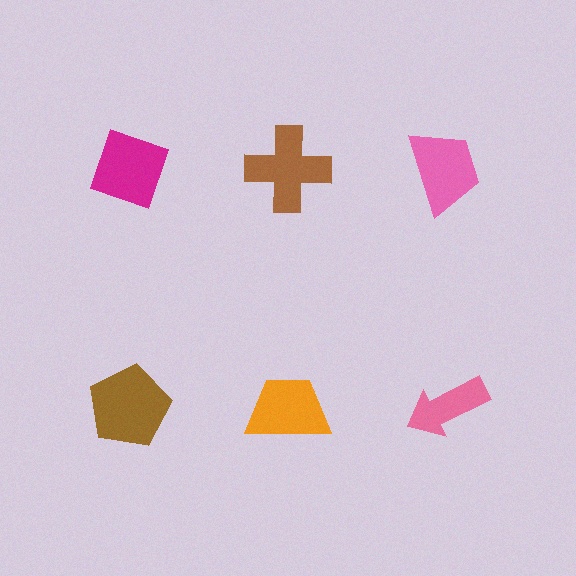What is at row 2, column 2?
An orange trapezoid.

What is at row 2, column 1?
A brown pentagon.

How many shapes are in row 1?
3 shapes.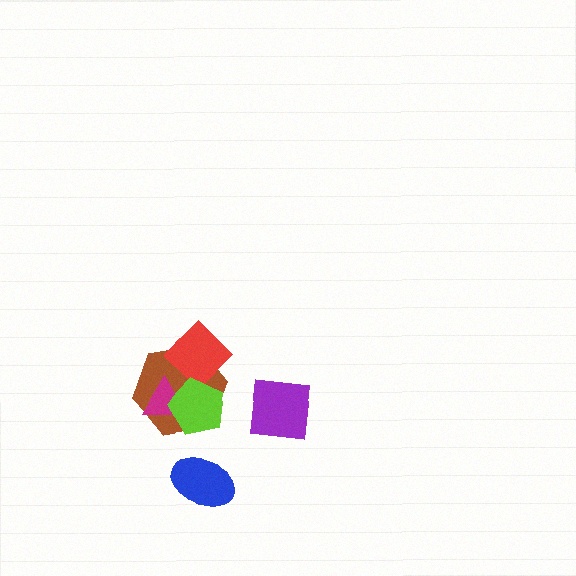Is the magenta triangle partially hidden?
Yes, it is partially covered by another shape.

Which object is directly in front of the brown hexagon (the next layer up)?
The magenta triangle is directly in front of the brown hexagon.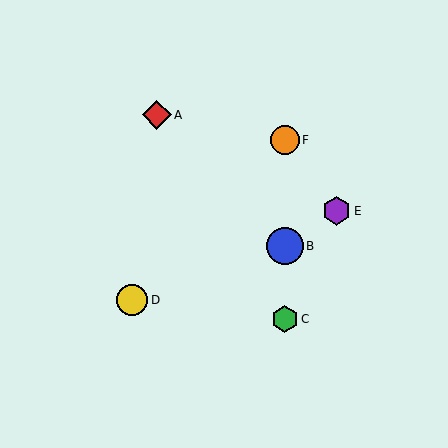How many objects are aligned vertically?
3 objects (B, C, F) are aligned vertically.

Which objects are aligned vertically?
Objects B, C, F are aligned vertically.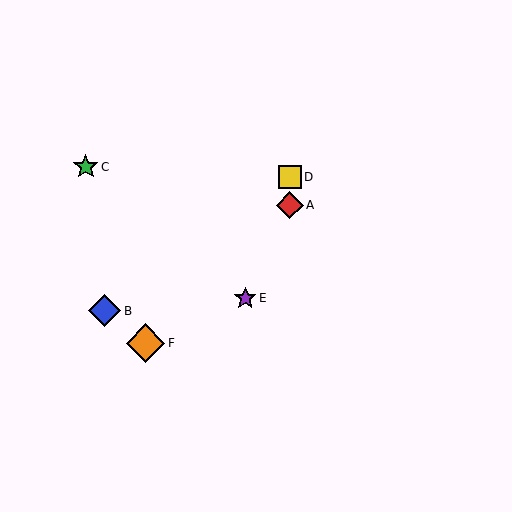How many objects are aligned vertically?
2 objects (A, D) are aligned vertically.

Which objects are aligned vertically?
Objects A, D are aligned vertically.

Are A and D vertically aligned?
Yes, both are at x≈290.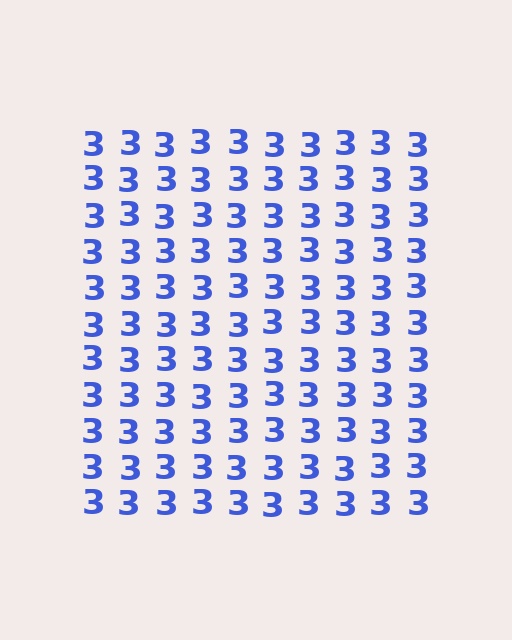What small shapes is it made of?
It is made of small digit 3's.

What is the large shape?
The large shape is a square.